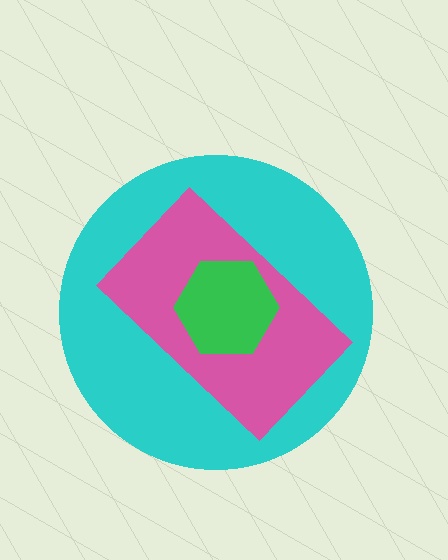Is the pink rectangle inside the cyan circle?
Yes.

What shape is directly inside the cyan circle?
The pink rectangle.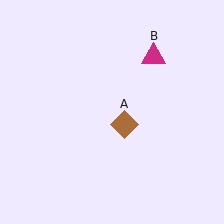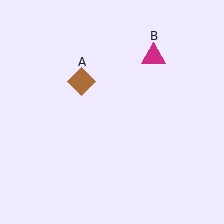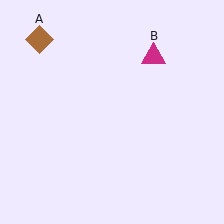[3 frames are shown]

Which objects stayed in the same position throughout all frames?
Magenta triangle (object B) remained stationary.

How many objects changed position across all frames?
1 object changed position: brown diamond (object A).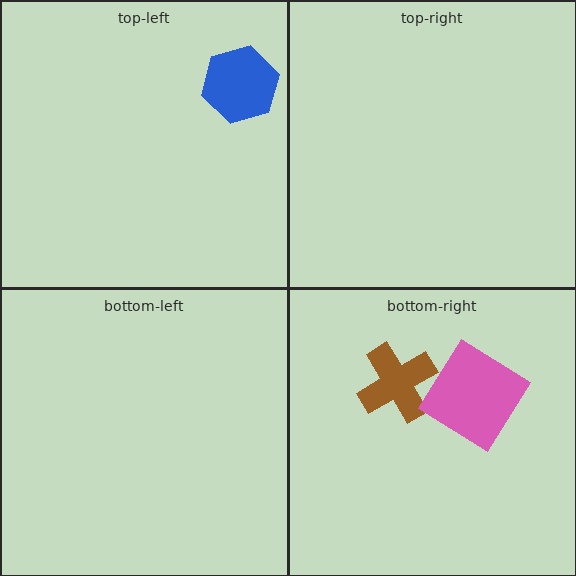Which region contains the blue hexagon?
The top-left region.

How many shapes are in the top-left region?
1.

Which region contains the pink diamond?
The bottom-right region.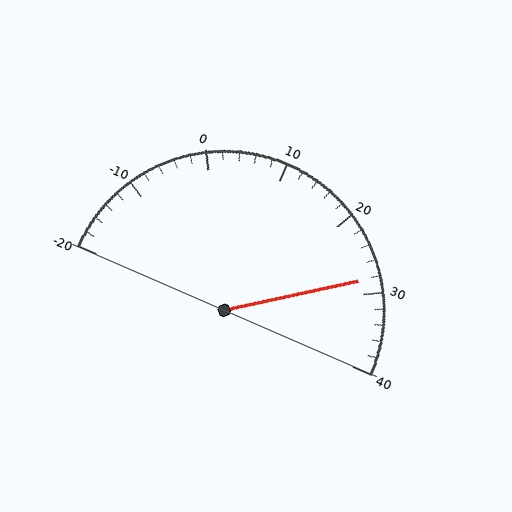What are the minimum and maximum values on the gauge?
The gauge ranges from -20 to 40.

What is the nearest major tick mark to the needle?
The nearest major tick mark is 30.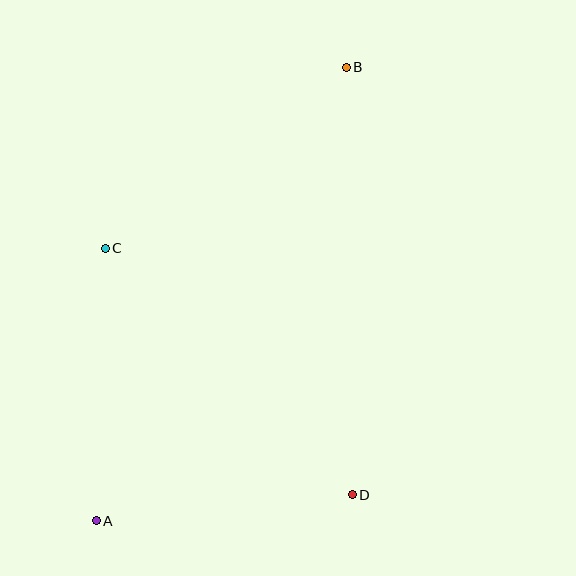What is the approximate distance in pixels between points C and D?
The distance between C and D is approximately 349 pixels.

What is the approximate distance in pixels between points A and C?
The distance between A and C is approximately 273 pixels.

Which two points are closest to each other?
Points A and D are closest to each other.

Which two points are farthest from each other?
Points A and B are farthest from each other.